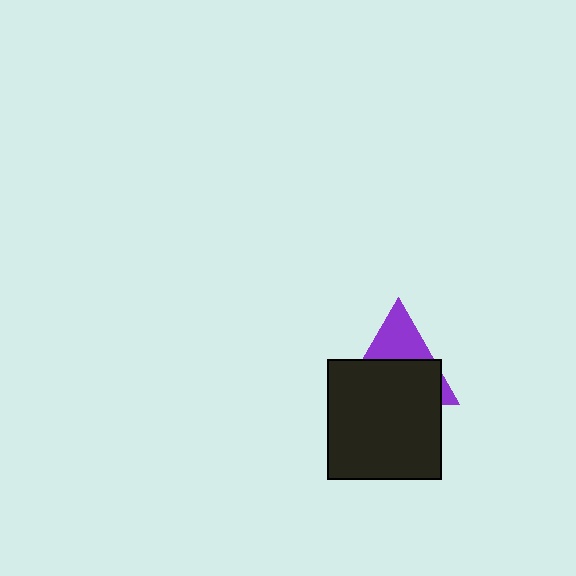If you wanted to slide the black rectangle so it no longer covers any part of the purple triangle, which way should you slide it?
Slide it down — that is the most direct way to separate the two shapes.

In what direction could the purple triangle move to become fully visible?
The purple triangle could move up. That would shift it out from behind the black rectangle entirely.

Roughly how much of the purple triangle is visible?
A small part of it is visible (roughly 38%).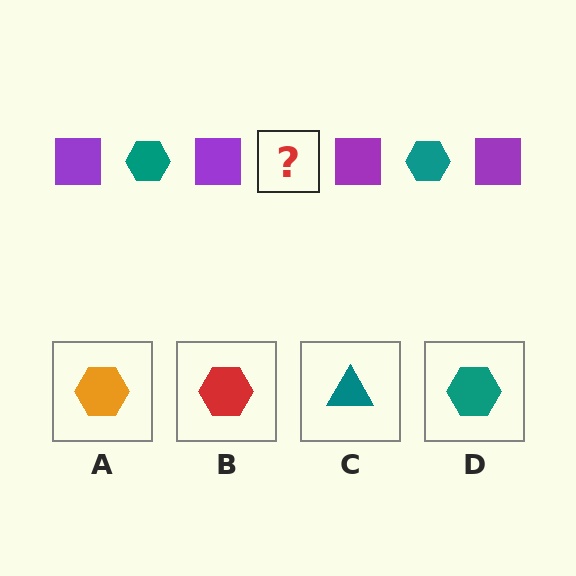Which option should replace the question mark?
Option D.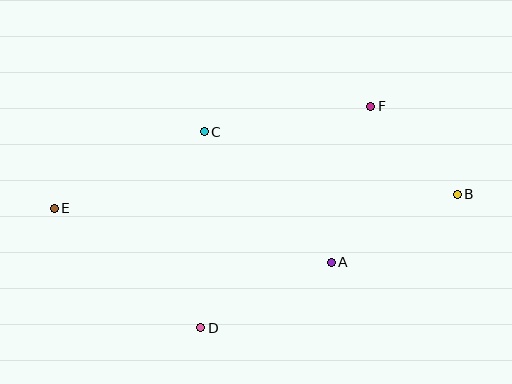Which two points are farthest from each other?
Points B and E are farthest from each other.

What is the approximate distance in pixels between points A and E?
The distance between A and E is approximately 282 pixels.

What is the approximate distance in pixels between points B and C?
The distance between B and C is approximately 261 pixels.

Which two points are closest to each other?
Points B and F are closest to each other.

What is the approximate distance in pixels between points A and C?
The distance between A and C is approximately 182 pixels.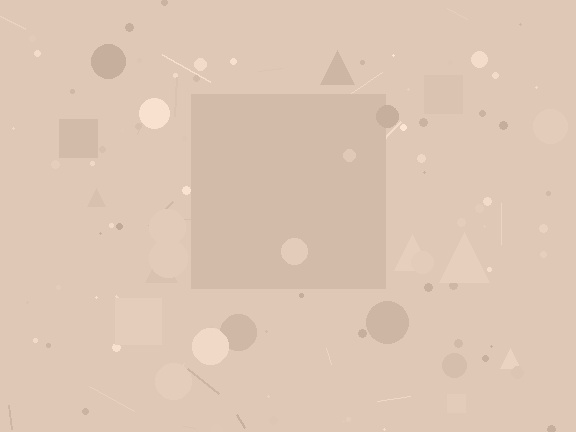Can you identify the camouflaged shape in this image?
The camouflaged shape is a square.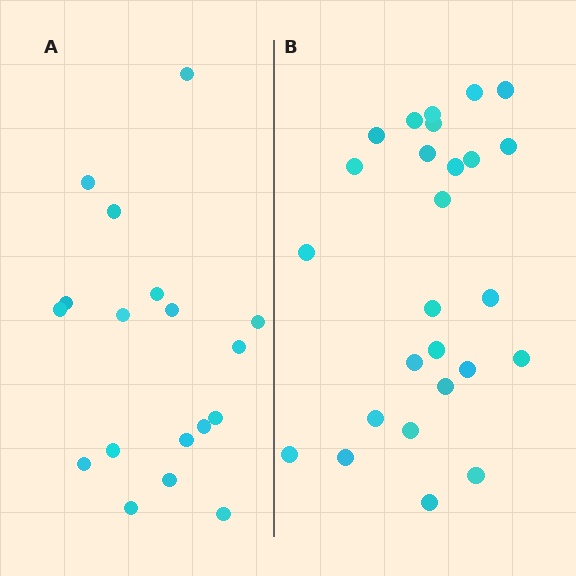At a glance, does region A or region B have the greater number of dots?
Region B (the right region) has more dots.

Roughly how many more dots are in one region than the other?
Region B has roughly 8 or so more dots than region A.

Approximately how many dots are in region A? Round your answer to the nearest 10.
About 20 dots. (The exact count is 18, which rounds to 20.)